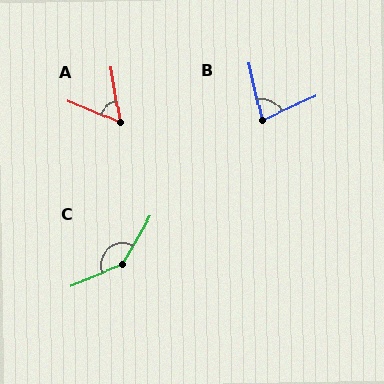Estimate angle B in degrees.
Approximately 79 degrees.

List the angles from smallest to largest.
A (58°), B (79°), C (141°).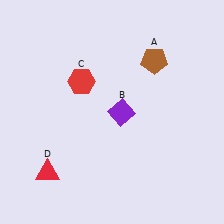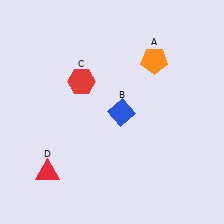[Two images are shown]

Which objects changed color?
A changed from brown to orange. B changed from purple to blue.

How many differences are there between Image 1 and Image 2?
There are 2 differences between the two images.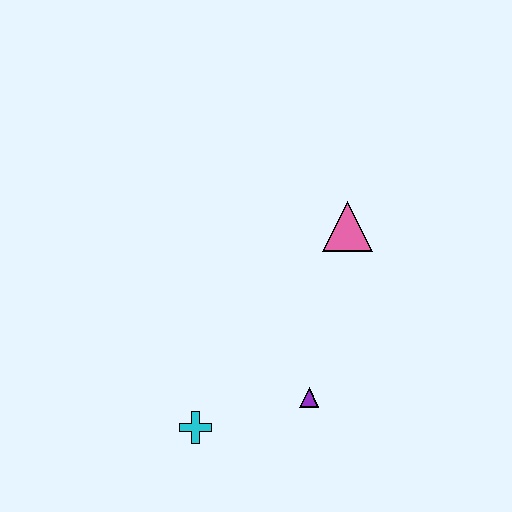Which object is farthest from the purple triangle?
The pink triangle is farthest from the purple triangle.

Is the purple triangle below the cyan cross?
No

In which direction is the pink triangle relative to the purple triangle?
The pink triangle is above the purple triangle.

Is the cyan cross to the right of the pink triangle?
No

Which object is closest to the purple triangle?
The cyan cross is closest to the purple triangle.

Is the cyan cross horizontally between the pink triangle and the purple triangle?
No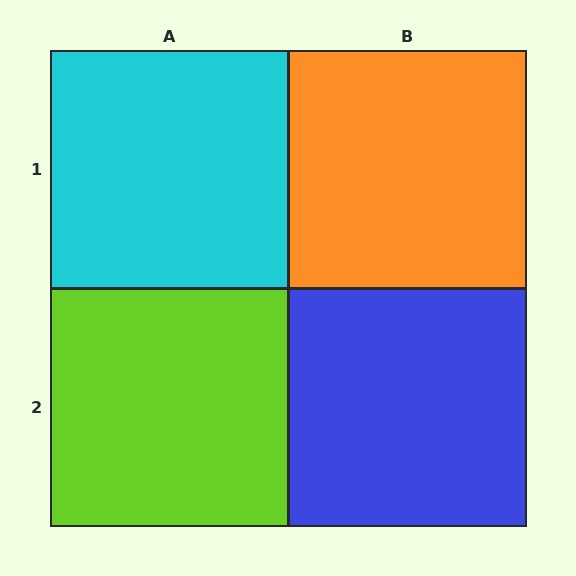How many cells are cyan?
1 cell is cyan.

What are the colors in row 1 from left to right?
Cyan, orange.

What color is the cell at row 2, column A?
Lime.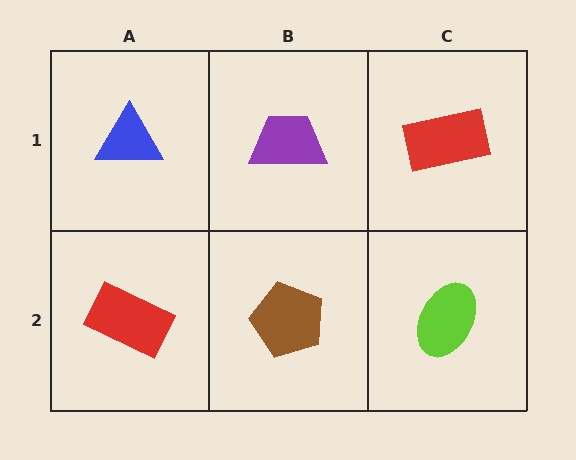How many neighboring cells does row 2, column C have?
2.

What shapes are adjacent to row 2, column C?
A red rectangle (row 1, column C), a brown pentagon (row 2, column B).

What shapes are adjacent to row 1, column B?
A brown pentagon (row 2, column B), a blue triangle (row 1, column A), a red rectangle (row 1, column C).